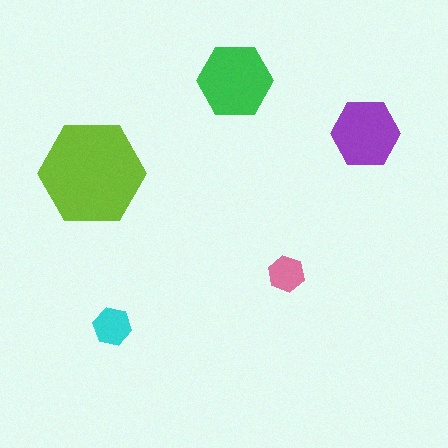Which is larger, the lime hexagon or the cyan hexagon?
The lime one.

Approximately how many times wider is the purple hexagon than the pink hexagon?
About 2 times wider.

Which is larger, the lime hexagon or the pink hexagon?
The lime one.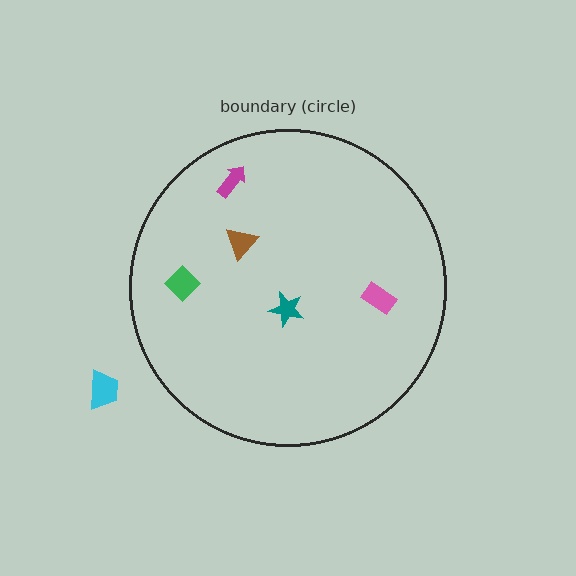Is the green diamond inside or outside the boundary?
Inside.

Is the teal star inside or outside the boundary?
Inside.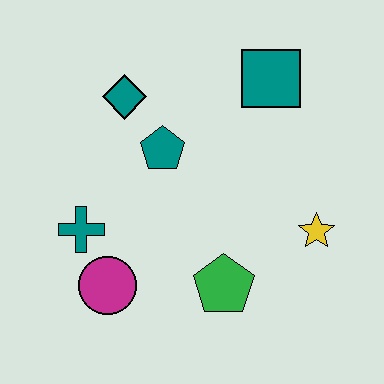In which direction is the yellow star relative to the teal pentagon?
The yellow star is to the right of the teal pentagon.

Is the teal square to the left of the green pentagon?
No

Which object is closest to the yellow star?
The green pentagon is closest to the yellow star.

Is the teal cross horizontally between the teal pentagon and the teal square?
No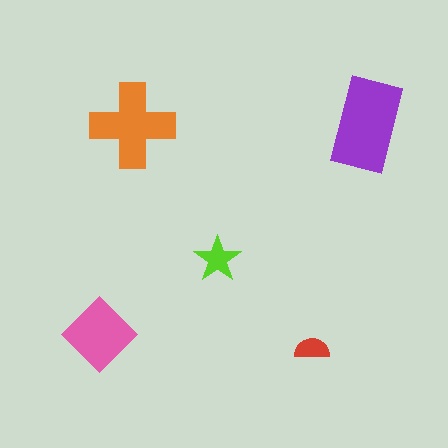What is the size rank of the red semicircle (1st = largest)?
5th.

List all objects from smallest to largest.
The red semicircle, the lime star, the pink diamond, the orange cross, the purple rectangle.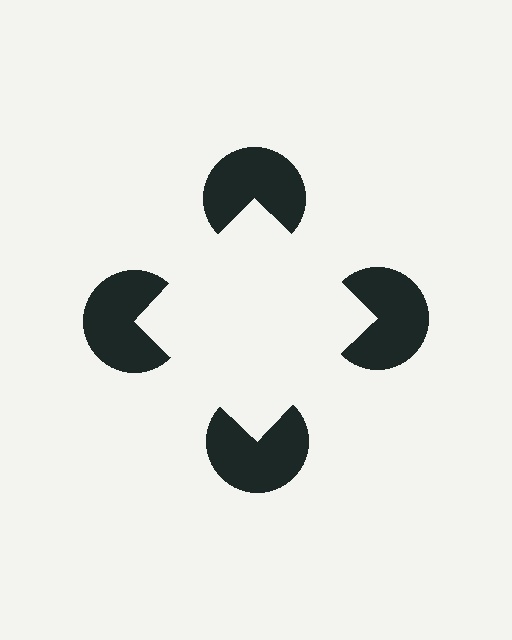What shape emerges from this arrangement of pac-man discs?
An illusory square — its edges are inferred from the aligned wedge cuts in the pac-man discs, not physically drawn.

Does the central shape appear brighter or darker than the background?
It typically appears slightly brighter than the background, even though no actual brightness change is drawn.